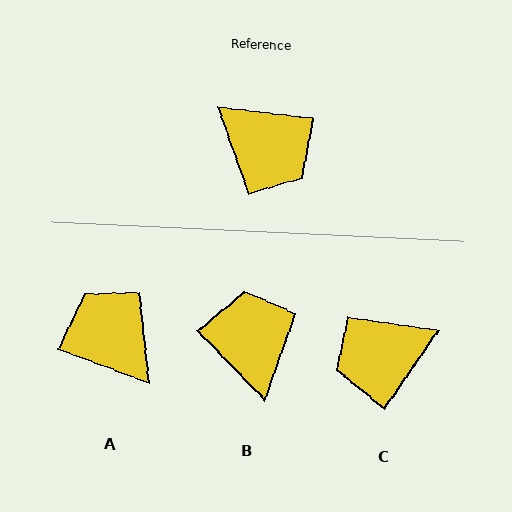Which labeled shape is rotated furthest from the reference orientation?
A, about 166 degrees away.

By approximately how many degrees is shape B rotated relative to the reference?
Approximately 141 degrees counter-clockwise.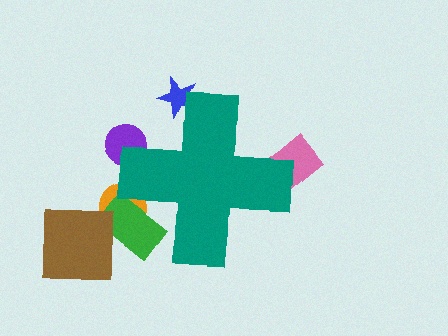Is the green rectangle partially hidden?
Yes, the green rectangle is partially hidden behind the teal cross.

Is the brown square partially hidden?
No, the brown square is fully visible.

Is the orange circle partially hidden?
Yes, the orange circle is partially hidden behind the teal cross.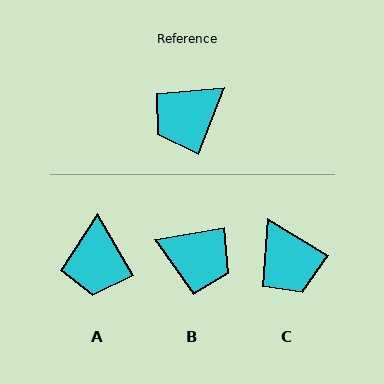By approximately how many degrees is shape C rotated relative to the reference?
Approximately 81 degrees counter-clockwise.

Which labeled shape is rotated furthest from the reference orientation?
B, about 121 degrees away.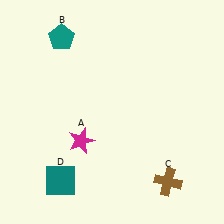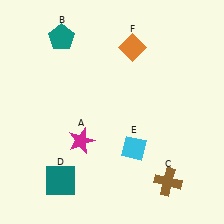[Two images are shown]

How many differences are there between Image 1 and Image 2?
There are 2 differences between the two images.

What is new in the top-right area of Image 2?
An orange diamond (F) was added in the top-right area of Image 2.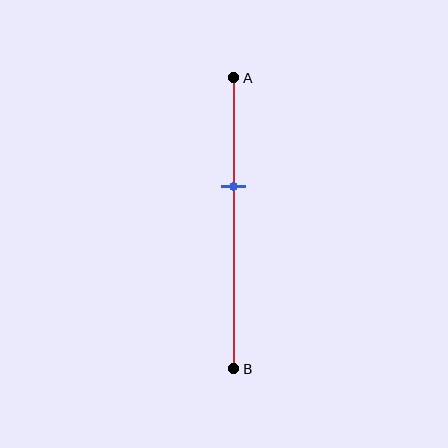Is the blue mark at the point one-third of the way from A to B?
No, the mark is at about 35% from A, not at the 33% one-third point.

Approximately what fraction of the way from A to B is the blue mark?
The blue mark is approximately 35% of the way from A to B.